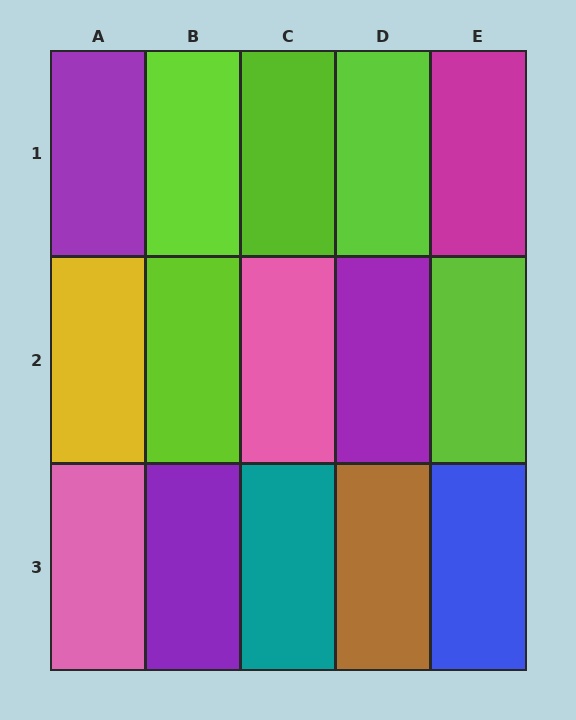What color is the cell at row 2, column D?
Purple.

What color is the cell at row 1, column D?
Lime.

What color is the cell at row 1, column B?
Lime.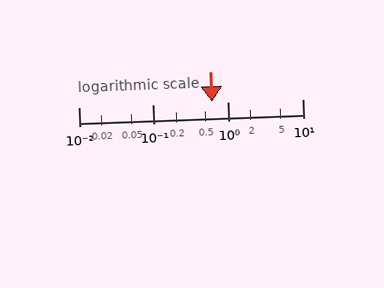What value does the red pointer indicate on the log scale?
The pointer indicates approximately 0.61.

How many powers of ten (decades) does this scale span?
The scale spans 3 decades, from 0.01 to 10.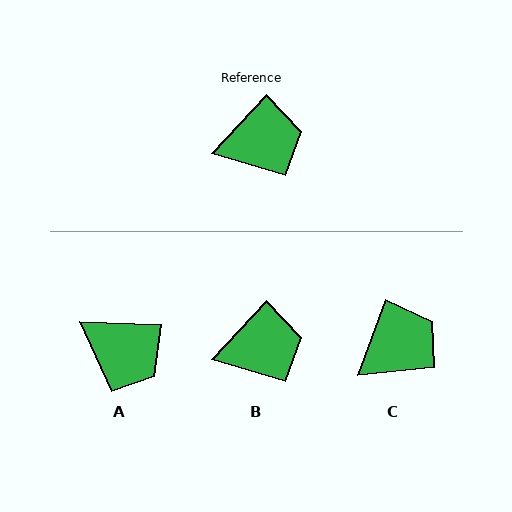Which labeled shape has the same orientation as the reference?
B.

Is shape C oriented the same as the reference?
No, it is off by about 22 degrees.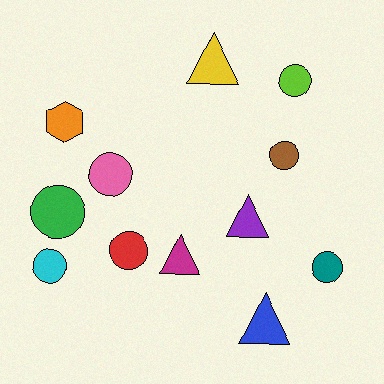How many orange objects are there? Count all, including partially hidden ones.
There is 1 orange object.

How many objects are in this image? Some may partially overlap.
There are 12 objects.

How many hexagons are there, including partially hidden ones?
There is 1 hexagon.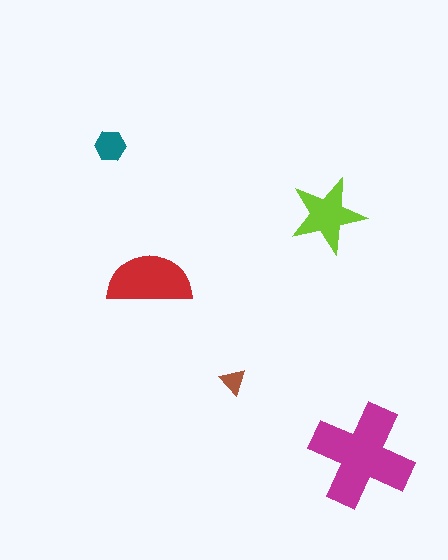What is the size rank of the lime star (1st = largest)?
3rd.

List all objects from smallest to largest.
The brown triangle, the teal hexagon, the lime star, the red semicircle, the magenta cross.